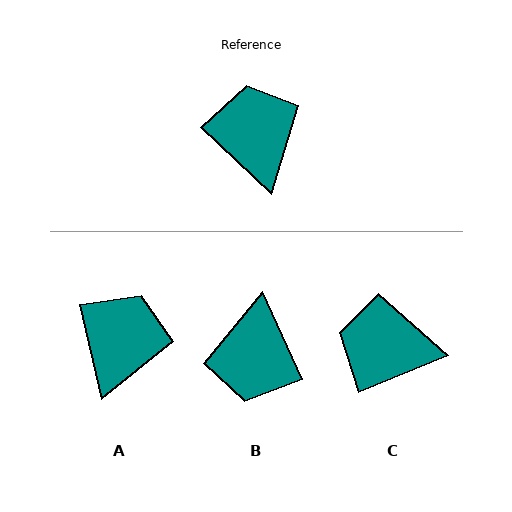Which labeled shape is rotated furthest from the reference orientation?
B, about 158 degrees away.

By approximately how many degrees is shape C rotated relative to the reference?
Approximately 66 degrees counter-clockwise.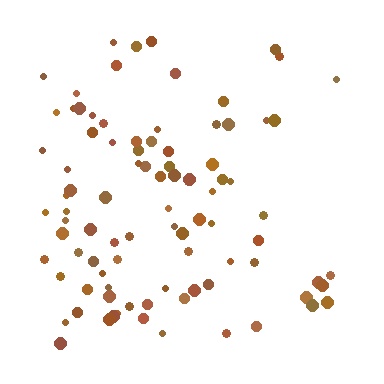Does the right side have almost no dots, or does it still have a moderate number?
Still a moderate number, just noticeably fewer than the left.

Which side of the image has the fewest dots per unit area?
The right.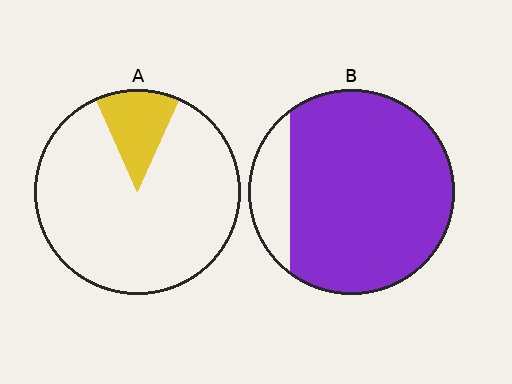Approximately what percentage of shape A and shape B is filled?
A is approximately 15% and B is approximately 85%.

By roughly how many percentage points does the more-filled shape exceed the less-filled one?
By roughly 70 percentage points (B over A).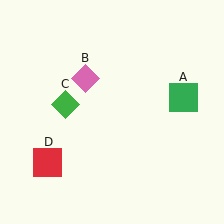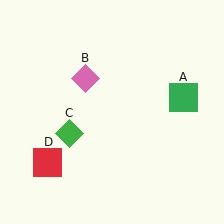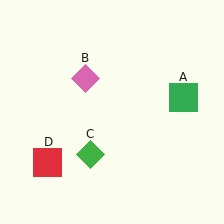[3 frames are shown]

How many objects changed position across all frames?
1 object changed position: green diamond (object C).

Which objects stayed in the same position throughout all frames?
Green square (object A) and pink diamond (object B) and red square (object D) remained stationary.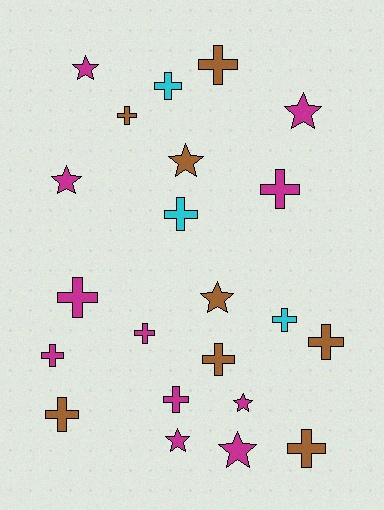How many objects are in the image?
There are 22 objects.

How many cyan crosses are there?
There are 3 cyan crosses.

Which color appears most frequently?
Magenta, with 11 objects.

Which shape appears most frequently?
Cross, with 14 objects.